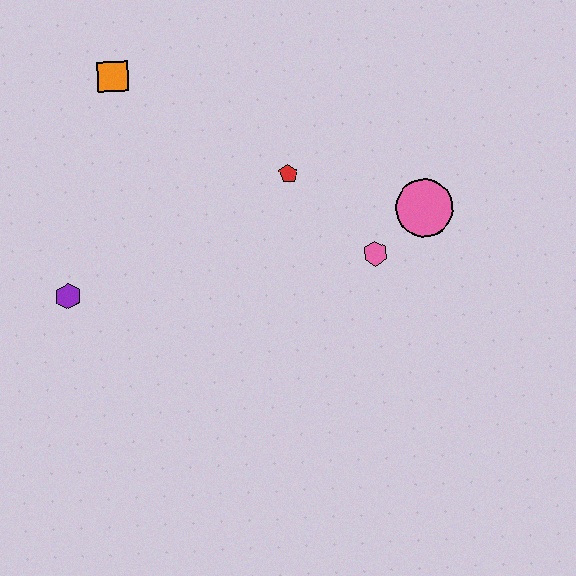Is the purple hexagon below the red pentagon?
Yes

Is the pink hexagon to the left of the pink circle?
Yes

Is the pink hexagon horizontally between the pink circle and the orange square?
Yes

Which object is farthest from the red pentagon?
The purple hexagon is farthest from the red pentagon.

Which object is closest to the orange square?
The red pentagon is closest to the orange square.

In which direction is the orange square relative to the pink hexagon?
The orange square is to the left of the pink hexagon.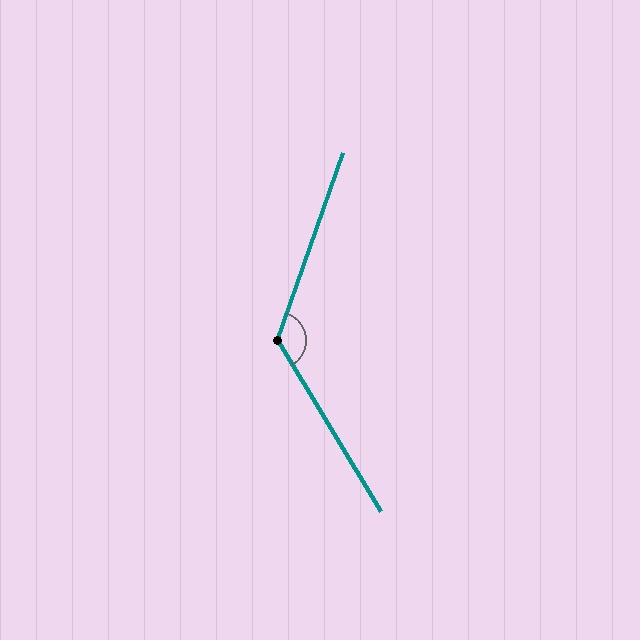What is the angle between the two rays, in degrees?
Approximately 130 degrees.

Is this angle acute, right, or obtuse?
It is obtuse.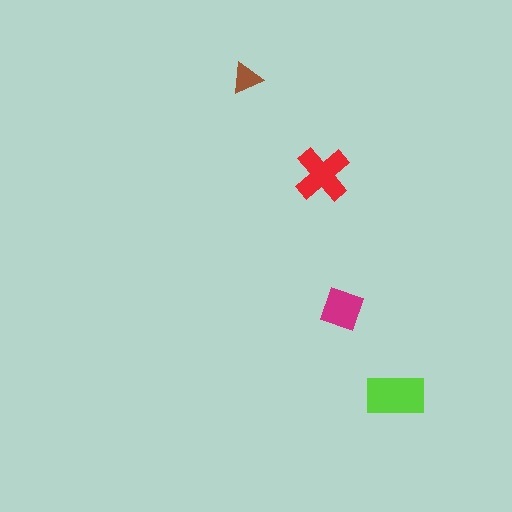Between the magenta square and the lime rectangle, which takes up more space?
The lime rectangle.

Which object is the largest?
The lime rectangle.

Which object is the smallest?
The brown triangle.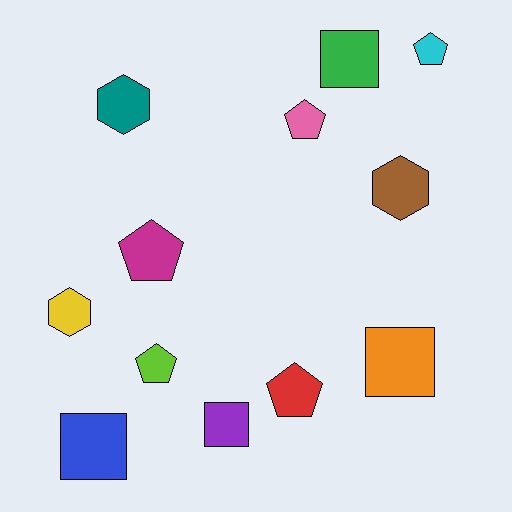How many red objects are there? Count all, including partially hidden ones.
There is 1 red object.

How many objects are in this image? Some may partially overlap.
There are 12 objects.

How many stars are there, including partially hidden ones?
There are no stars.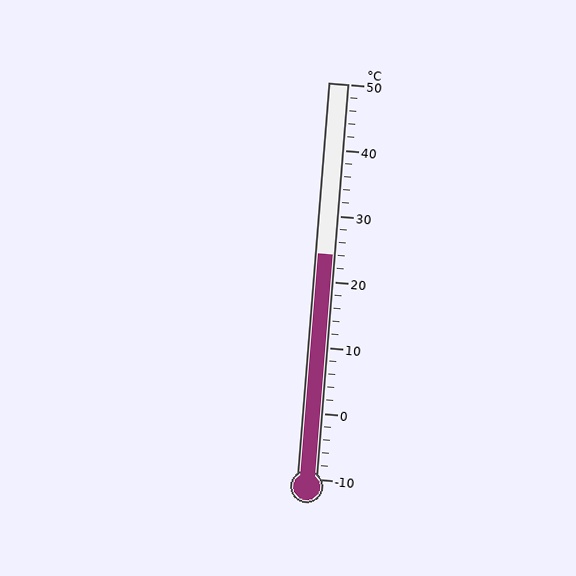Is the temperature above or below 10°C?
The temperature is above 10°C.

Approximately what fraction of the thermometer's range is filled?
The thermometer is filled to approximately 55% of its range.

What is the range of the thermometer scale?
The thermometer scale ranges from -10°C to 50°C.